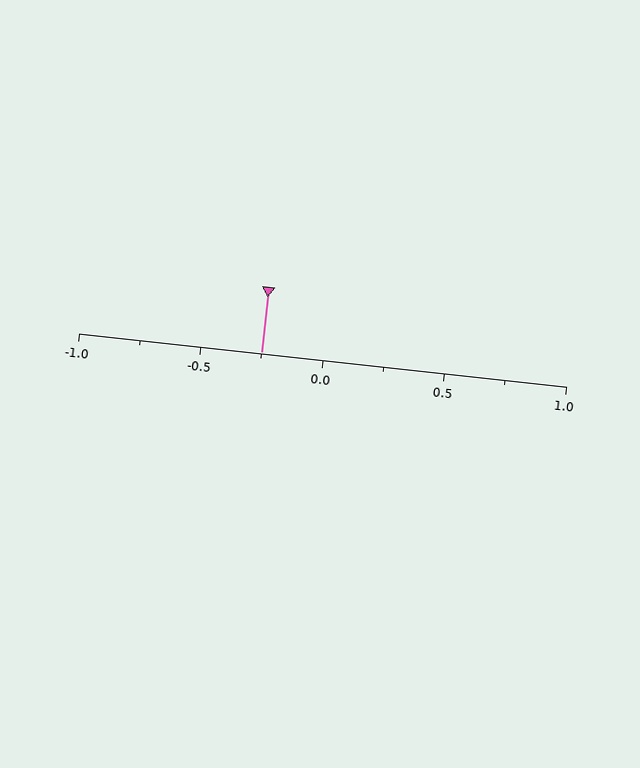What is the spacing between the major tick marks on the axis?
The major ticks are spaced 0.5 apart.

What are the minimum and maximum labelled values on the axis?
The axis runs from -1.0 to 1.0.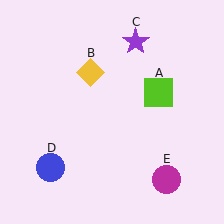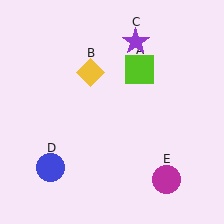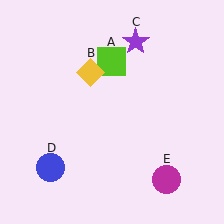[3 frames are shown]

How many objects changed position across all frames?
1 object changed position: lime square (object A).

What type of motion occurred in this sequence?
The lime square (object A) rotated counterclockwise around the center of the scene.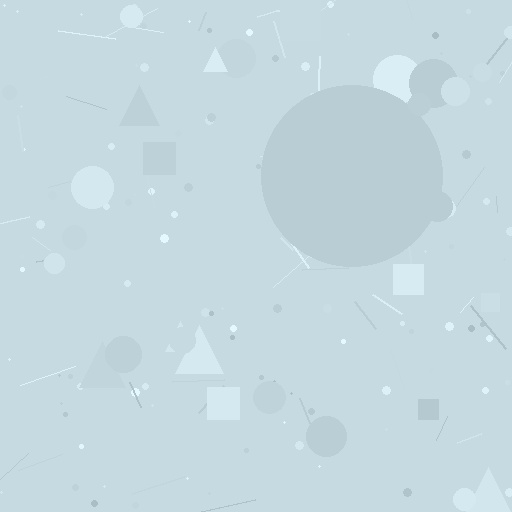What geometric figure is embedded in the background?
A circle is embedded in the background.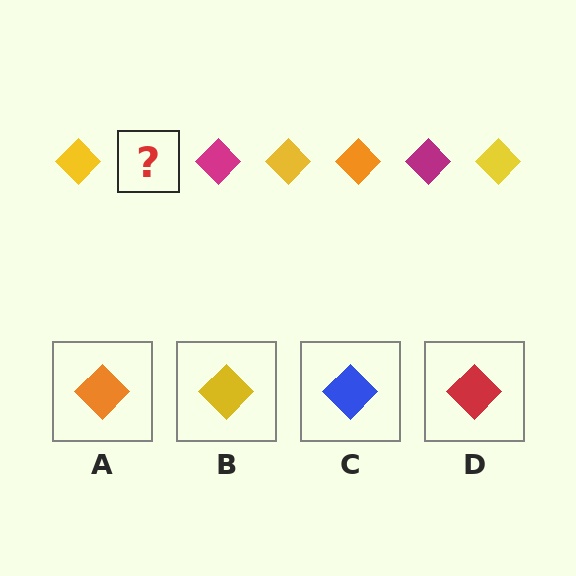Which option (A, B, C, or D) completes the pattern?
A.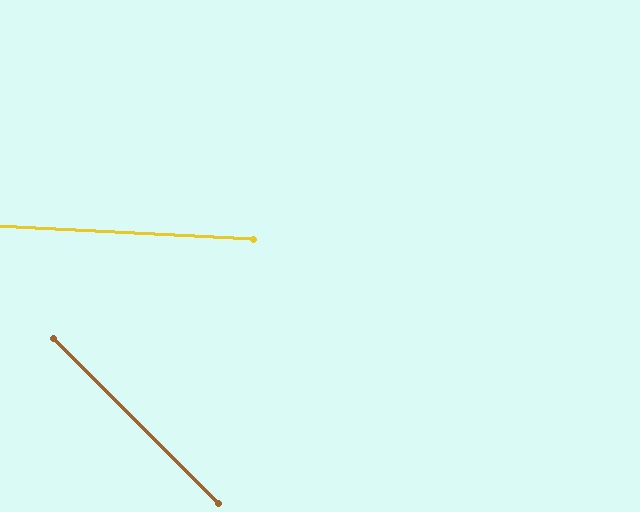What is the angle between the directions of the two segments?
Approximately 42 degrees.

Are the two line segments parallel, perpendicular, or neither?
Neither parallel nor perpendicular — they differ by about 42°.